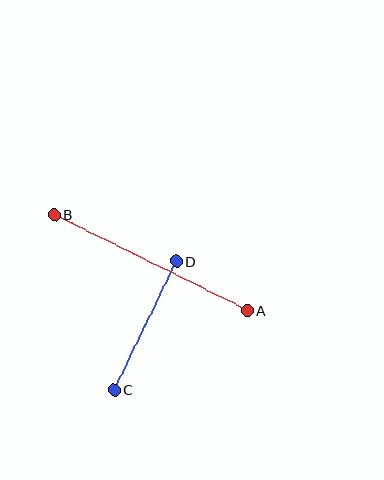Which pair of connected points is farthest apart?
Points A and B are farthest apart.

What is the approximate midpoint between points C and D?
The midpoint is at approximately (145, 326) pixels.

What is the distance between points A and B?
The distance is approximately 215 pixels.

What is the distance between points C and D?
The distance is approximately 143 pixels.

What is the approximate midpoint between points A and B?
The midpoint is at approximately (150, 263) pixels.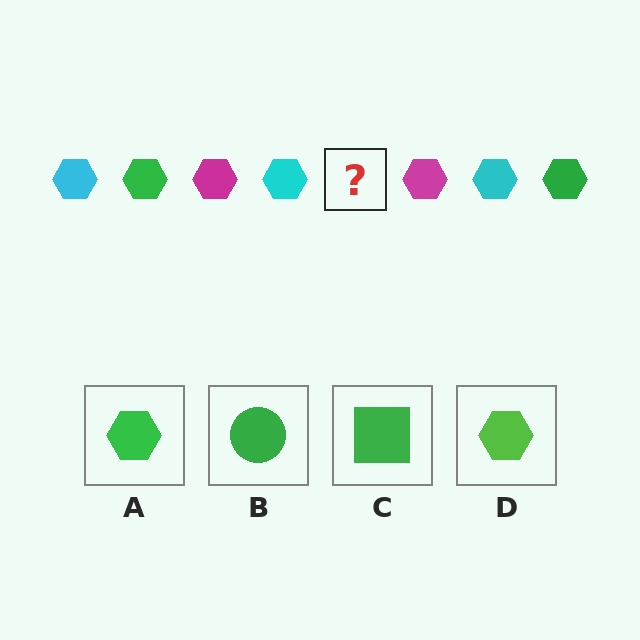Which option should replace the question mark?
Option A.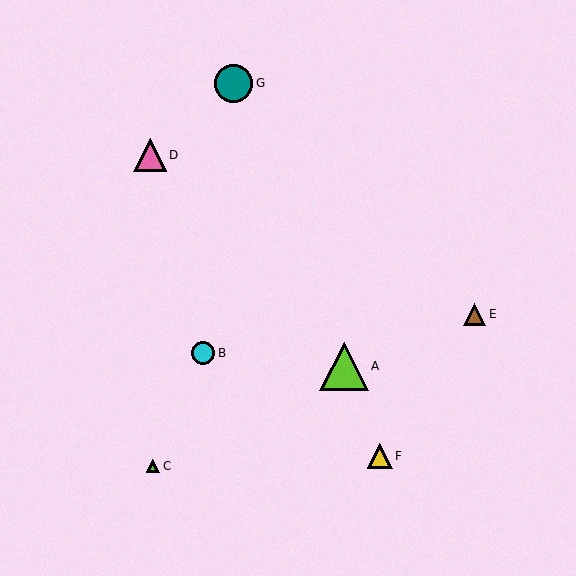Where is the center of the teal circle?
The center of the teal circle is at (234, 83).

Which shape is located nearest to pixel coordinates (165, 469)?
The lime triangle (labeled C) at (153, 466) is nearest to that location.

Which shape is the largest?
The lime triangle (labeled A) is the largest.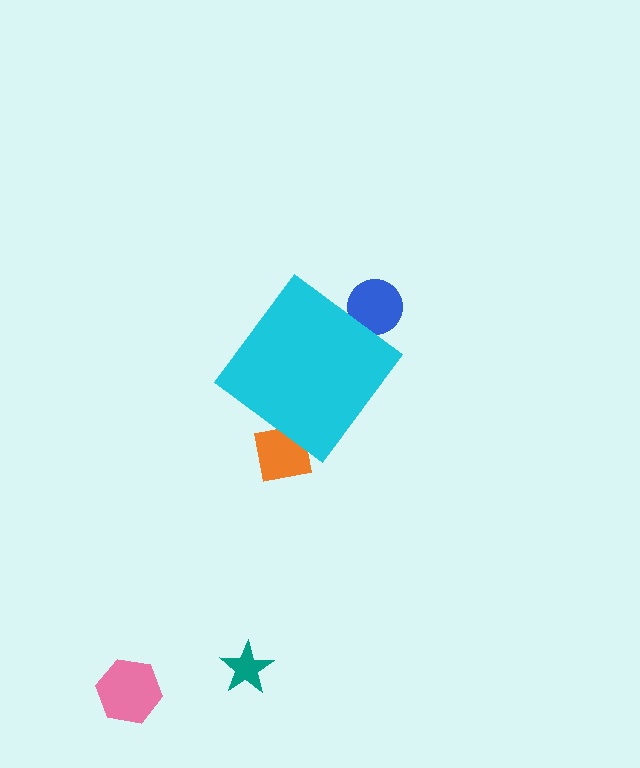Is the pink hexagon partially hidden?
No, the pink hexagon is fully visible.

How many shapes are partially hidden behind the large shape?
2 shapes are partially hidden.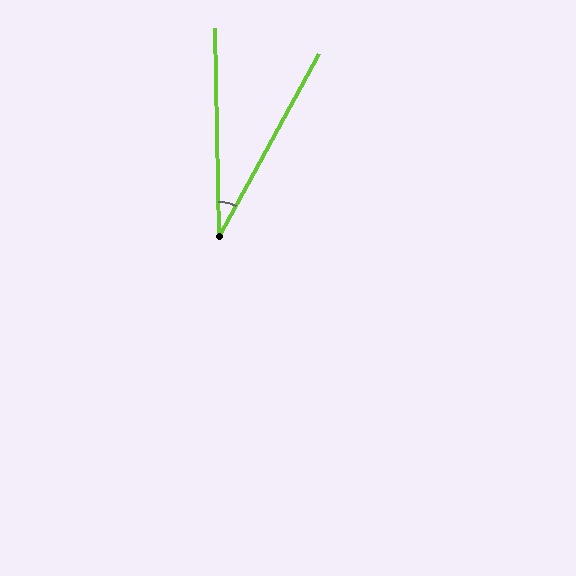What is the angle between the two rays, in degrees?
Approximately 30 degrees.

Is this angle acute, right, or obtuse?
It is acute.